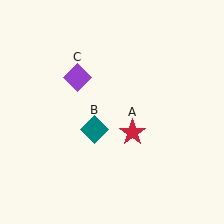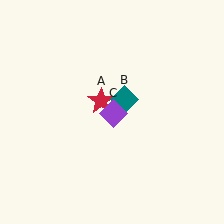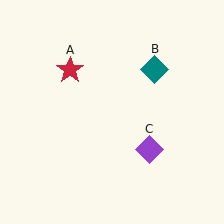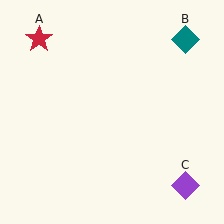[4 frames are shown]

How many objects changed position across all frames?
3 objects changed position: red star (object A), teal diamond (object B), purple diamond (object C).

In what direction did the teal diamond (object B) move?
The teal diamond (object B) moved up and to the right.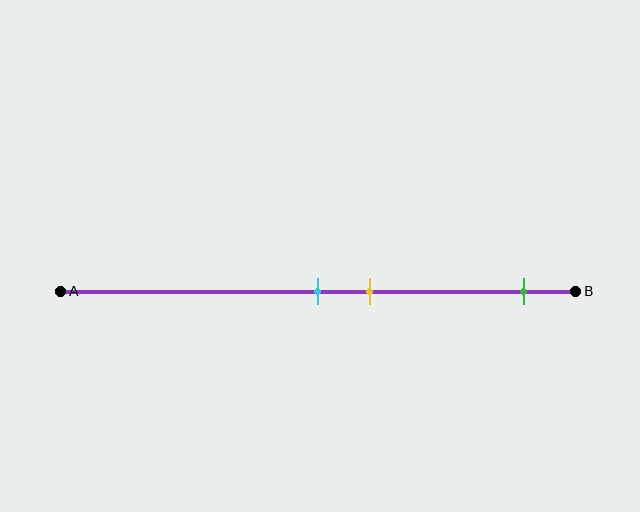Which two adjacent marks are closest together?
The cyan and yellow marks are the closest adjacent pair.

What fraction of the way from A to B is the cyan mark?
The cyan mark is approximately 50% (0.5) of the way from A to B.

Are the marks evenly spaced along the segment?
No, the marks are not evenly spaced.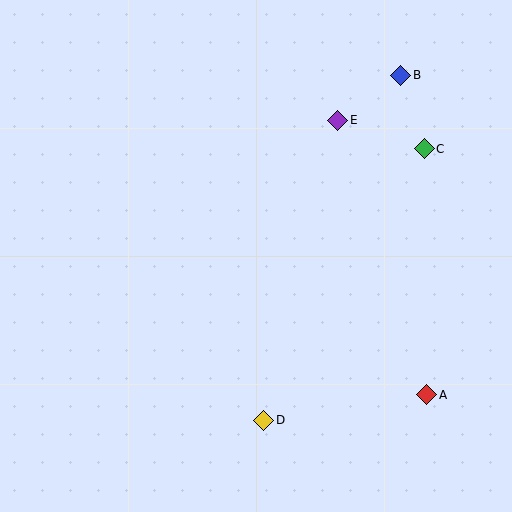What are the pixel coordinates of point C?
Point C is at (424, 149).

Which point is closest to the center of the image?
Point E at (338, 120) is closest to the center.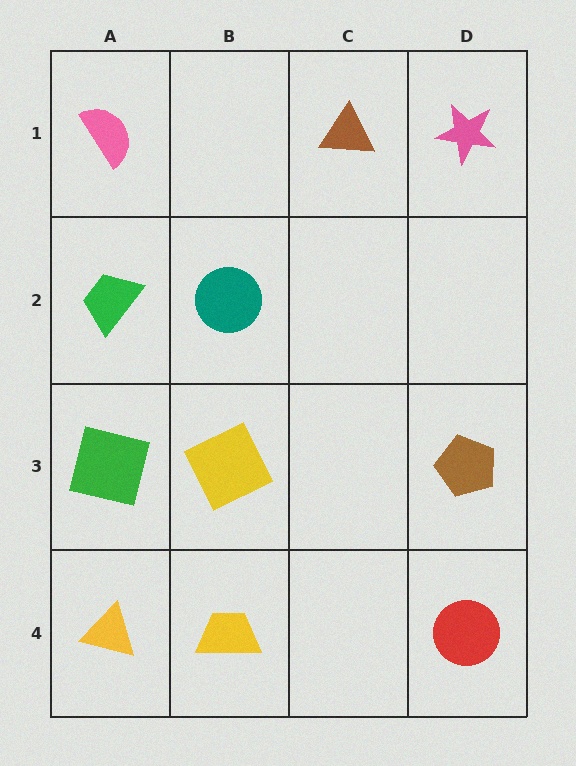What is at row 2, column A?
A green trapezoid.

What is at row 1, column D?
A pink star.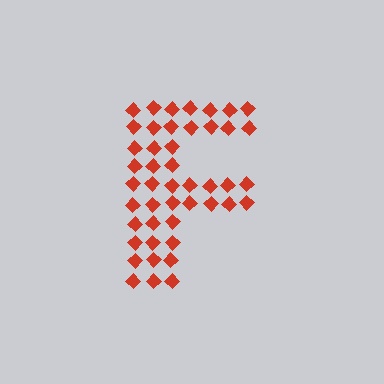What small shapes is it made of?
It is made of small diamonds.